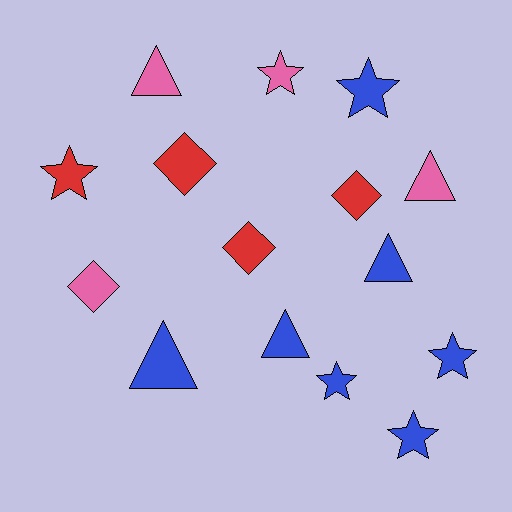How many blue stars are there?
There are 4 blue stars.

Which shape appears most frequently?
Star, with 6 objects.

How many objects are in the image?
There are 15 objects.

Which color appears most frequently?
Blue, with 7 objects.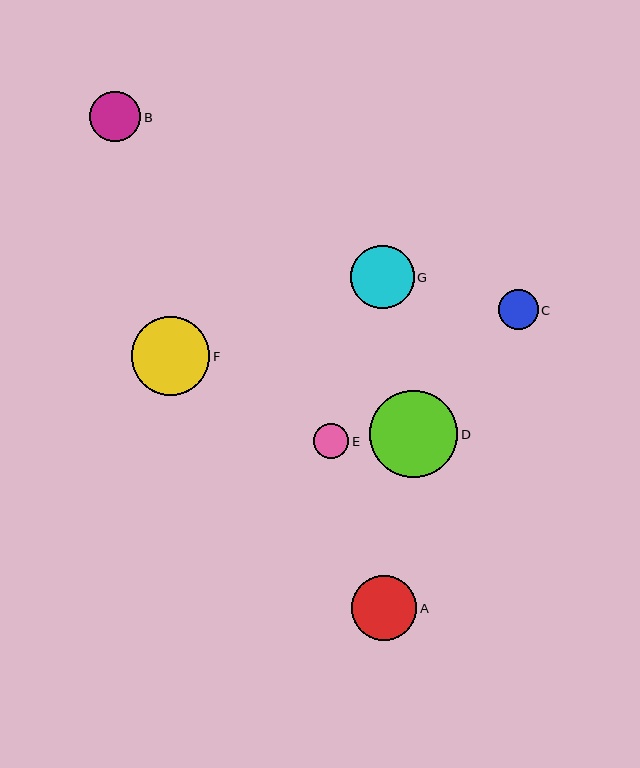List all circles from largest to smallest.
From largest to smallest: D, F, A, G, B, C, E.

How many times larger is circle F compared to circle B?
Circle F is approximately 1.6 times the size of circle B.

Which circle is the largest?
Circle D is the largest with a size of approximately 88 pixels.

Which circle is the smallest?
Circle E is the smallest with a size of approximately 35 pixels.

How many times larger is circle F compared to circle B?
Circle F is approximately 1.6 times the size of circle B.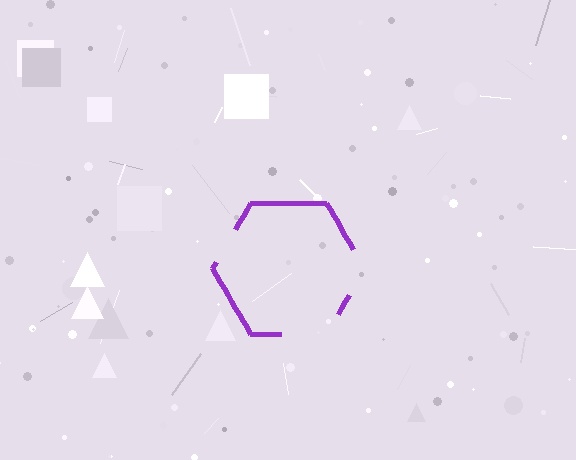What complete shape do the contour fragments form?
The contour fragments form a hexagon.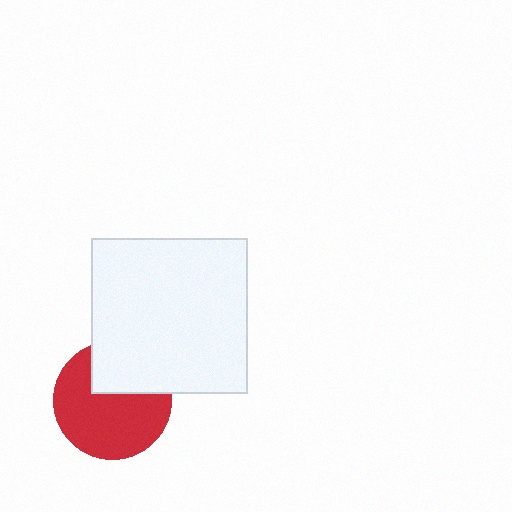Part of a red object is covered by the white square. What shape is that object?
It is a circle.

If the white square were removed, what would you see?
You would see the complete red circle.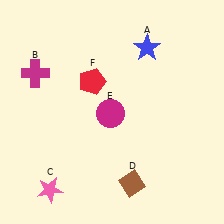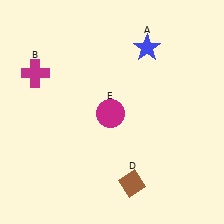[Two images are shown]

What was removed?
The pink star (C), the red pentagon (F) were removed in Image 2.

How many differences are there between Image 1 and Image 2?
There are 2 differences between the two images.